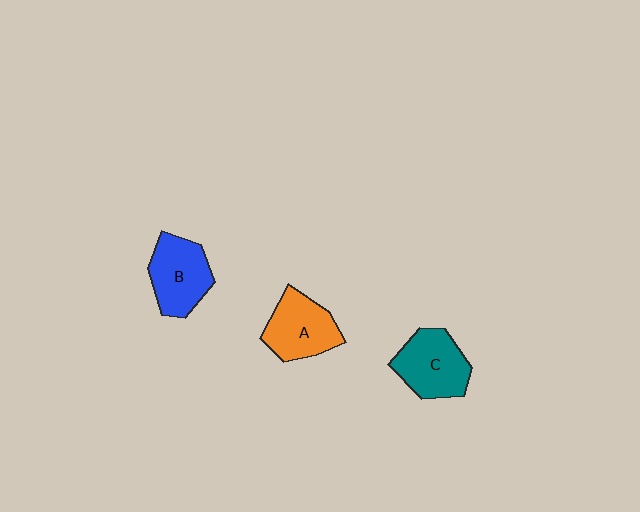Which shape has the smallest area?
Shape A (orange).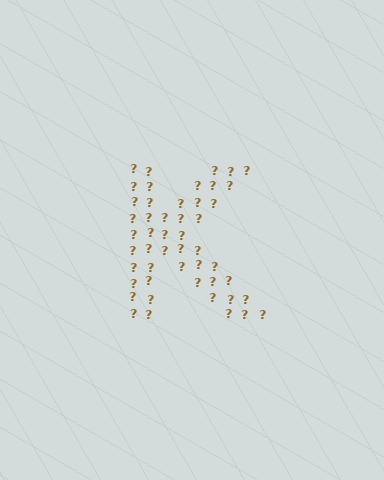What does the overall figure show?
The overall figure shows the letter K.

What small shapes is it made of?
It is made of small question marks.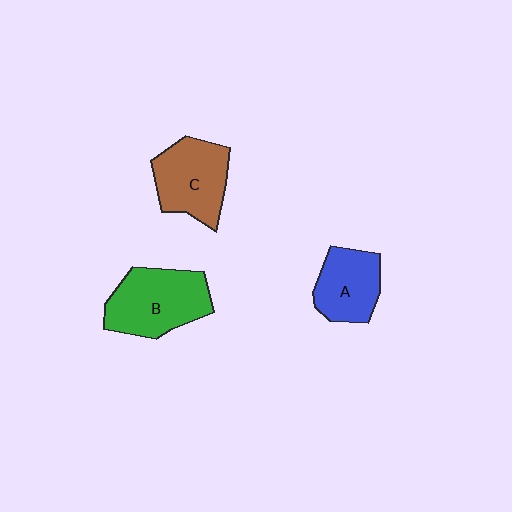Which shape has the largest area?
Shape B (green).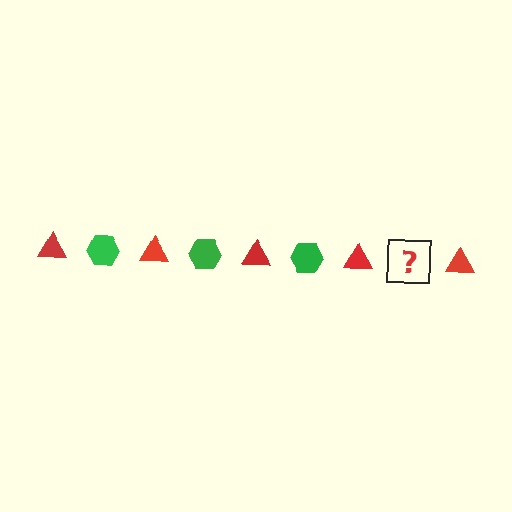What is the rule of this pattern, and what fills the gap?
The rule is that the pattern alternates between red triangle and green hexagon. The gap should be filled with a green hexagon.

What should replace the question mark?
The question mark should be replaced with a green hexagon.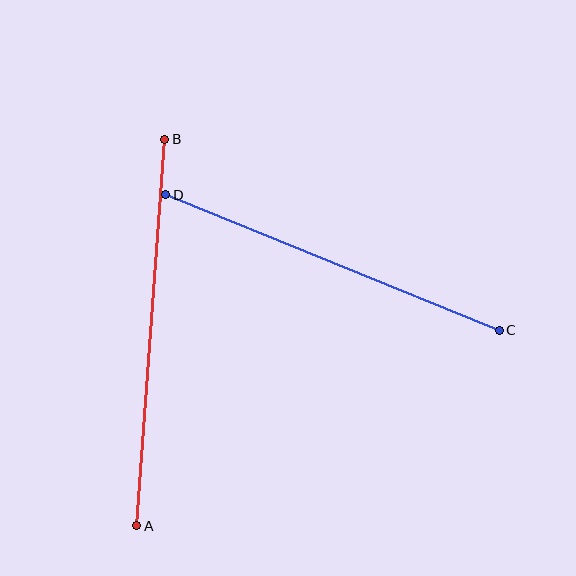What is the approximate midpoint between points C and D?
The midpoint is at approximately (332, 263) pixels.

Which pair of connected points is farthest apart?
Points A and B are farthest apart.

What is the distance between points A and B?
The distance is approximately 388 pixels.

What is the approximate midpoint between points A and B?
The midpoint is at approximately (151, 332) pixels.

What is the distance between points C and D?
The distance is approximately 360 pixels.